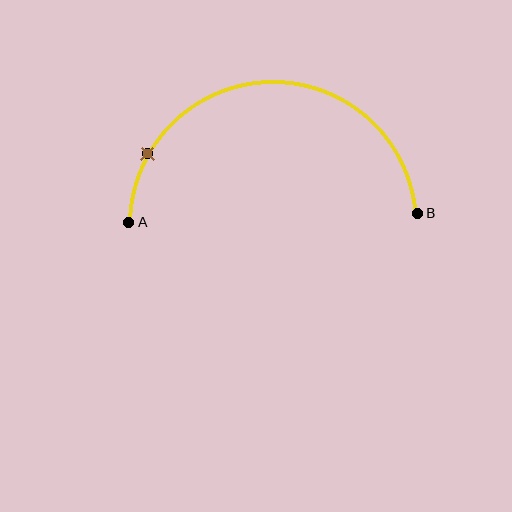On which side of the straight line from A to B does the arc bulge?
The arc bulges above the straight line connecting A and B.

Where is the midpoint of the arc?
The arc midpoint is the point on the curve farthest from the straight line joining A and B. It sits above that line.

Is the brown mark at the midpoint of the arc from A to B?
No. The brown mark lies on the arc but is closer to endpoint A. The arc midpoint would be at the point on the curve equidistant along the arc from both A and B.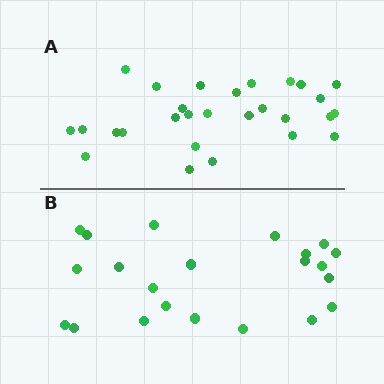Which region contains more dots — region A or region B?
Region A (the top region) has more dots.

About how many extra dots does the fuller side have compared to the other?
Region A has about 6 more dots than region B.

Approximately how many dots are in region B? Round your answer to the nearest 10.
About 20 dots. (The exact count is 22, which rounds to 20.)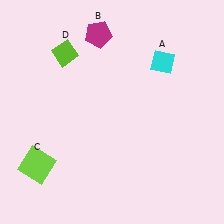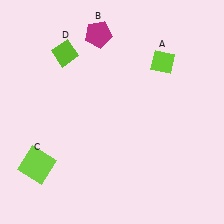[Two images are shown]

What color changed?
The diamond (A) changed from cyan in Image 1 to lime in Image 2.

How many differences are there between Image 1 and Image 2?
There is 1 difference between the two images.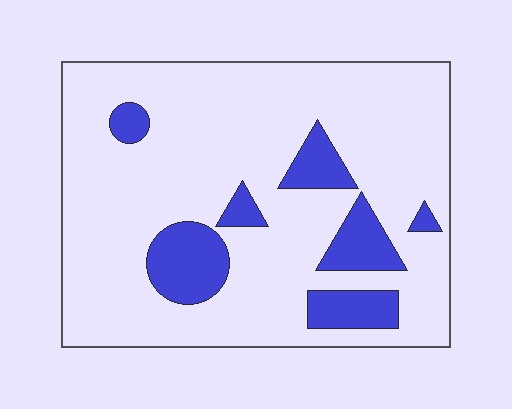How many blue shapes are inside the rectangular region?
7.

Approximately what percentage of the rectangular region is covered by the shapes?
Approximately 15%.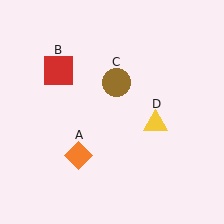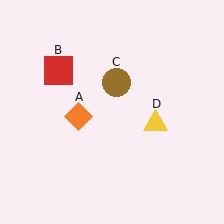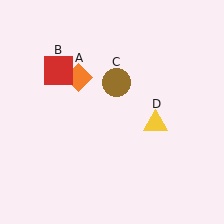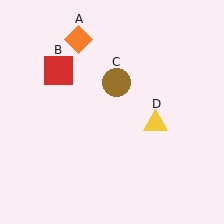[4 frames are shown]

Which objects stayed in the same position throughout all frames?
Red square (object B) and brown circle (object C) and yellow triangle (object D) remained stationary.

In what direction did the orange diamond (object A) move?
The orange diamond (object A) moved up.